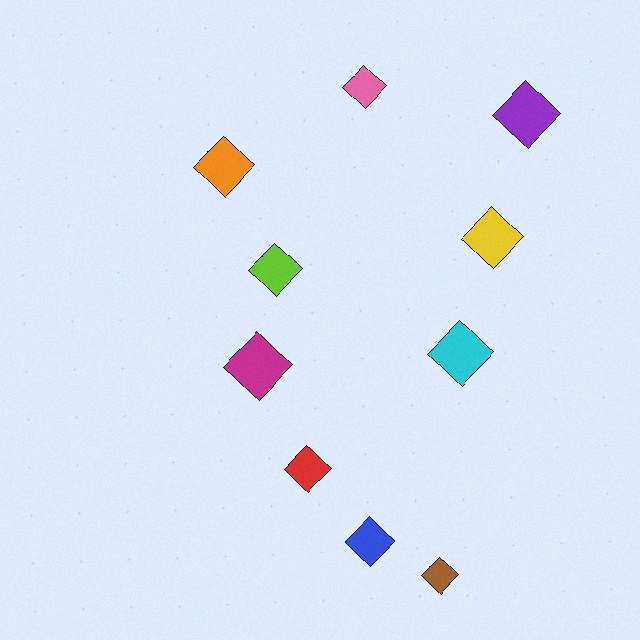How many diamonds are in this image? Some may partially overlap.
There are 10 diamonds.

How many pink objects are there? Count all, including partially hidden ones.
There is 1 pink object.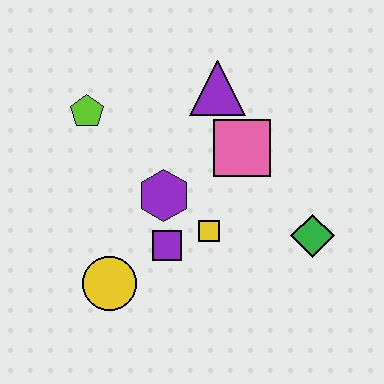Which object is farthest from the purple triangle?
The yellow circle is farthest from the purple triangle.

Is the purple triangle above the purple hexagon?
Yes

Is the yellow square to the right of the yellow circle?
Yes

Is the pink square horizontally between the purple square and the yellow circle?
No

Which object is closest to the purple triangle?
The pink square is closest to the purple triangle.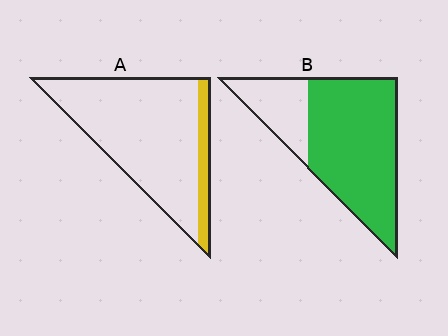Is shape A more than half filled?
No.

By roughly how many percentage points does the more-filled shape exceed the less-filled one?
By roughly 60 percentage points (B over A).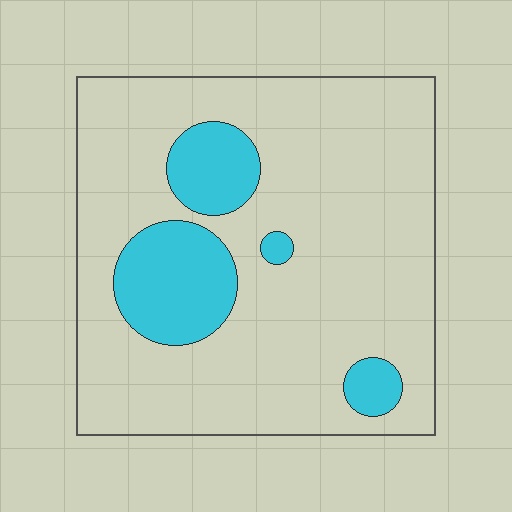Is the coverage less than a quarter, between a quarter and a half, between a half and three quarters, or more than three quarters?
Less than a quarter.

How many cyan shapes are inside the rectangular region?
4.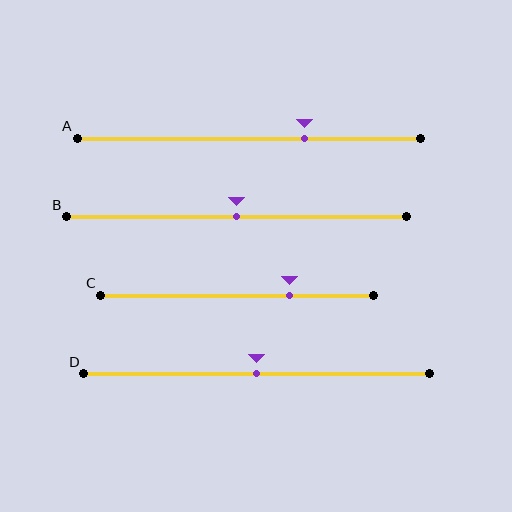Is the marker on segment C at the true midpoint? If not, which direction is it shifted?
No, the marker on segment C is shifted to the right by about 19% of the segment length.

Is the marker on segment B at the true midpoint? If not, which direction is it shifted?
Yes, the marker on segment B is at the true midpoint.